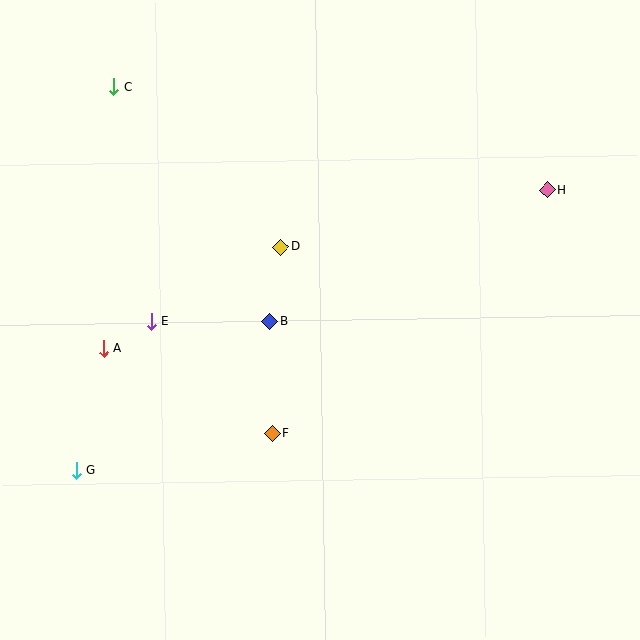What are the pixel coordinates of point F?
Point F is at (272, 433).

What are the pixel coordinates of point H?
Point H is at (547, 190).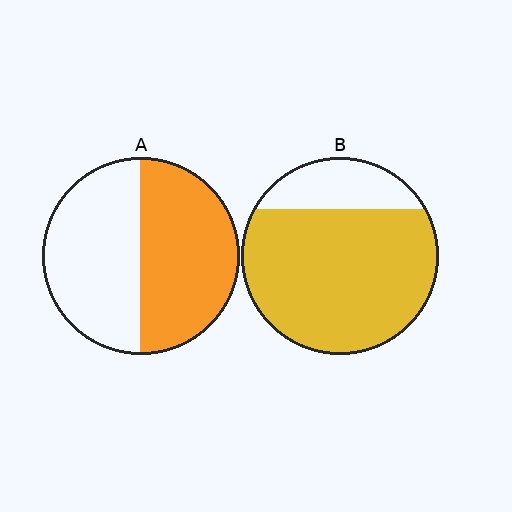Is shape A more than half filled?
Roughly half.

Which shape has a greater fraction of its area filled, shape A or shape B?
Shape B.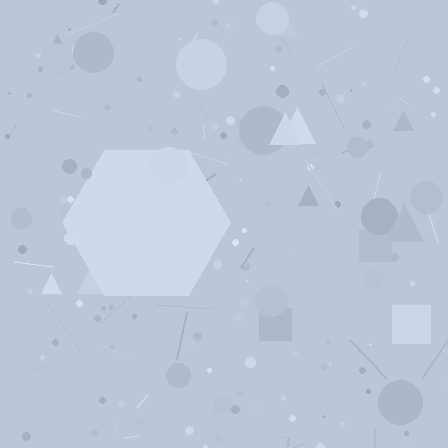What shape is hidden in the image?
A hexagon is hidden in the image.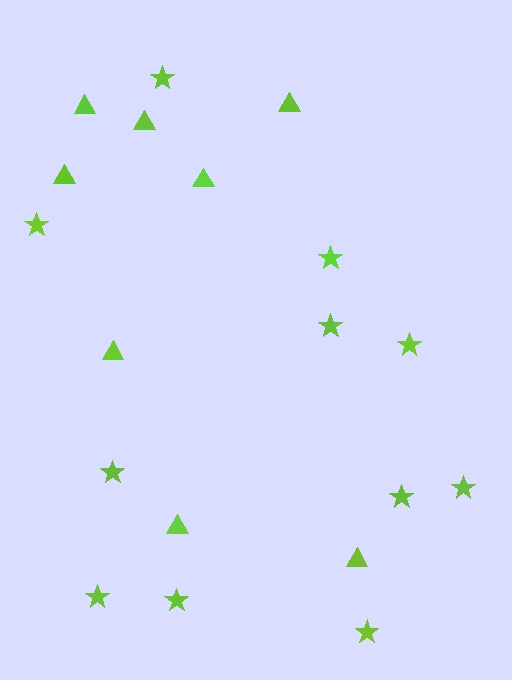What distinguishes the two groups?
There are 2 groups: one group of triangles (8) and one group of stars (11).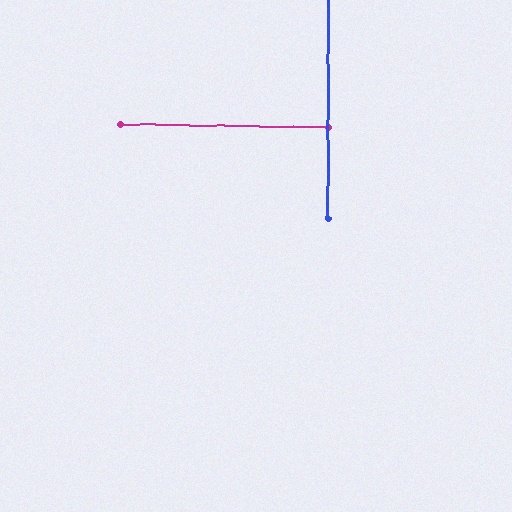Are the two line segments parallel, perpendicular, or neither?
Perpendicular — they meet at approximately 89°.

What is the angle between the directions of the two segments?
Approximately 89 degrees.